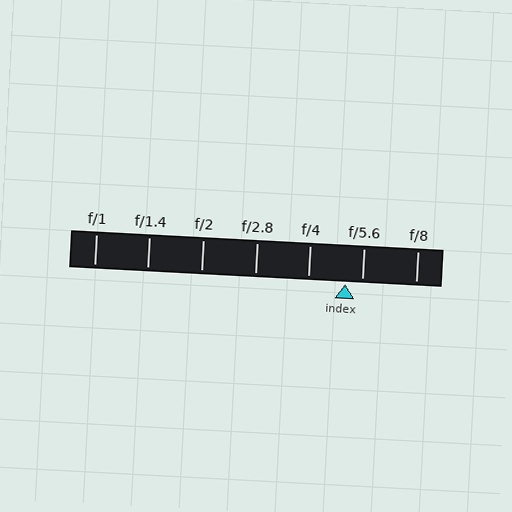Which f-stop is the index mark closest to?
The index mark is closest to f/5.6.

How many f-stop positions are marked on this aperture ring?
There are 7 f-stop positions marked.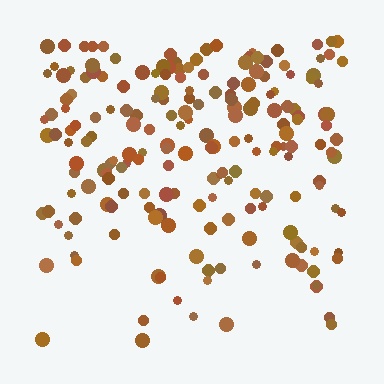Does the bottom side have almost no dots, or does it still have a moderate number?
Still a moderate number, just noticeably fewer than the top.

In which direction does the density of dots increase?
From bottom to top, with the top side densest.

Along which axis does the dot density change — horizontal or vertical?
Vertical.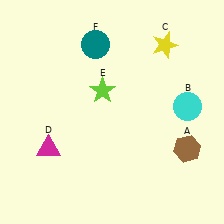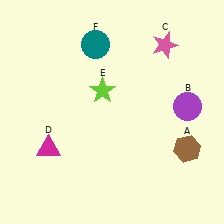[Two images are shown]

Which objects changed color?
B changed from cyan to purple. C changed from yellow to pink.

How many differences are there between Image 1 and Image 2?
There are 2 differences between the two images.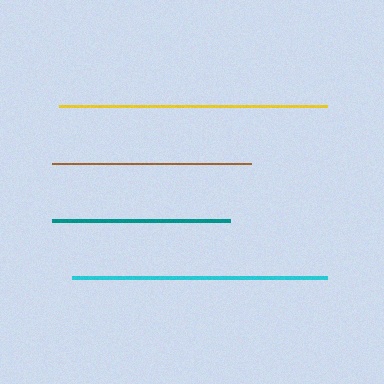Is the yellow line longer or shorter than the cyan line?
The yellow line is longer than the cyan line.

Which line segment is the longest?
The yellow line is the longest at approximately 268 pixels.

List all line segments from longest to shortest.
From longest to shortest: yellow, cyan, brown, teal.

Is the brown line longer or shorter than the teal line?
The brown line is longer than the teal line.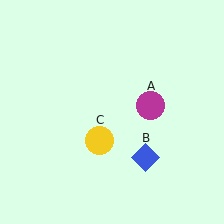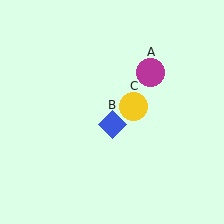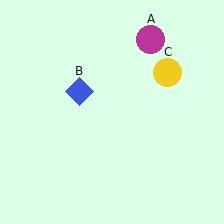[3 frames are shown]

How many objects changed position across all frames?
3 objects changed position: magenta circle (object A), blue diamond (object B), yellow circle (object C).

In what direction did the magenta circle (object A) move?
The magenta circle (object A) moved up.